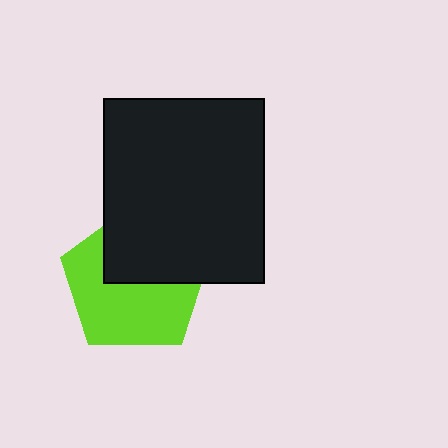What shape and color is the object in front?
The object in front is a black rectangle.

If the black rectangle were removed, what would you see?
You would see the complete lime pentagon.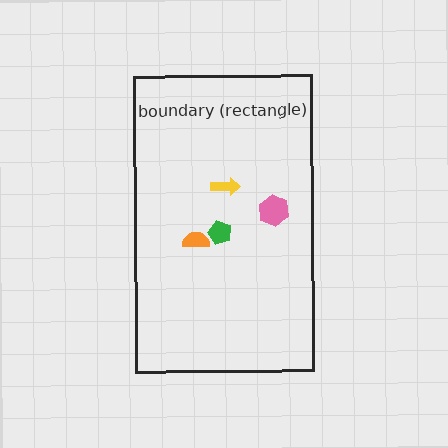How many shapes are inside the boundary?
4 inside, 0 outside.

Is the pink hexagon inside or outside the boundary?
Inside.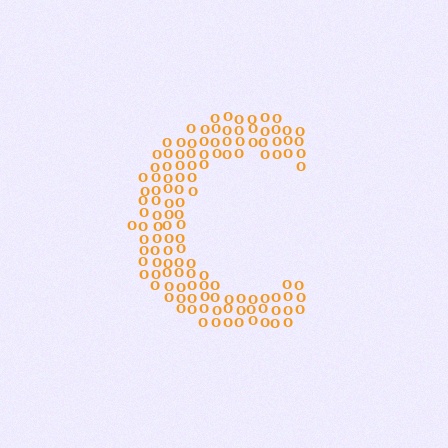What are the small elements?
The small elements are letter O's.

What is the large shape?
The large shape is the letter C.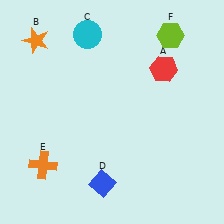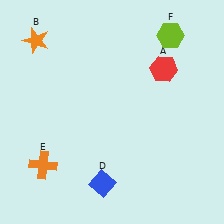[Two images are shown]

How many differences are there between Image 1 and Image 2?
There is 1 difference between the two images.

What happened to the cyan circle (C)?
The cyan circle (C) was removed in Image 2. It was in the top-left area of Image 1.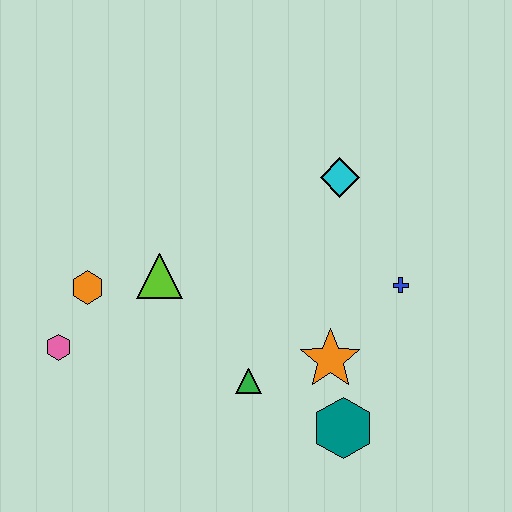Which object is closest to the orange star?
The teal hexagon is closest to the orange star.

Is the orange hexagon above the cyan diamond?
No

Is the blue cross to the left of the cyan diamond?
No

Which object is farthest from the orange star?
The pink hexagon is farthest from the orange star.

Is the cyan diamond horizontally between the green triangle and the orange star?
No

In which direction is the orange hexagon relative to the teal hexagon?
The orange hexagon is to the left of the teal hexagon.